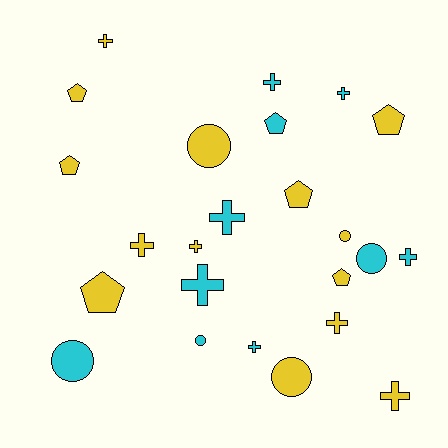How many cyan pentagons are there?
There is 1 cyan pentagon.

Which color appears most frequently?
Yellow, with 14 objects.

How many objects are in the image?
There are 24 objects.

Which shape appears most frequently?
Cross, with 11 objects.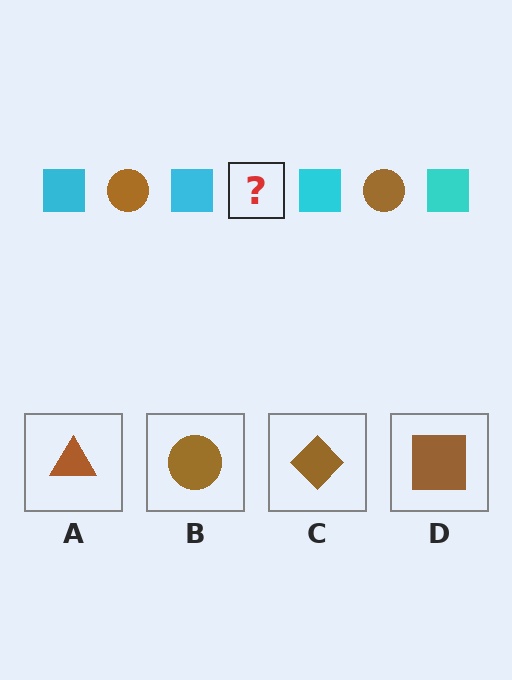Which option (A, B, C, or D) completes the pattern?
B.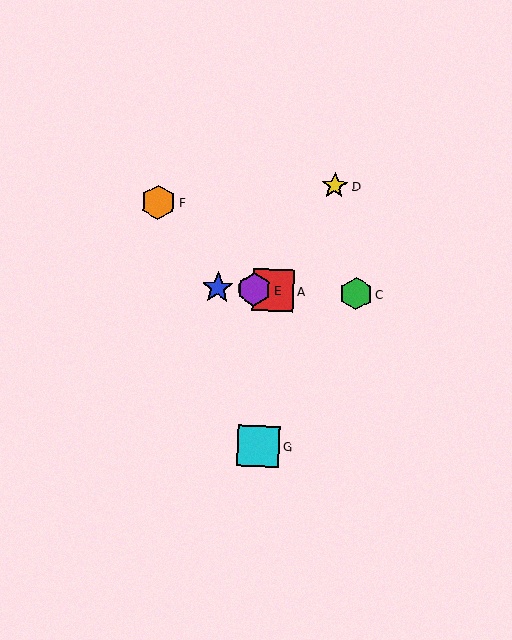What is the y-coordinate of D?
Object D is at y≈186.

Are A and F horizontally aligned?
No, A is at y≈290 and F is at y≈202.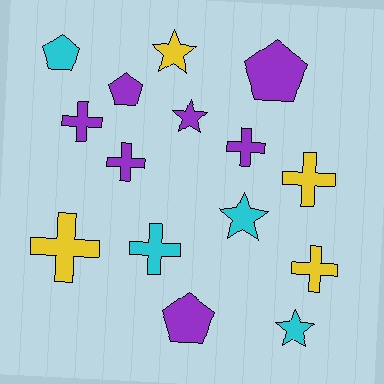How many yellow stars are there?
There is 1 yellow star.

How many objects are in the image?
There are 15 objects.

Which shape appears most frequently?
Cross, with 7 objects.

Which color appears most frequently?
Purple, with 7 objects.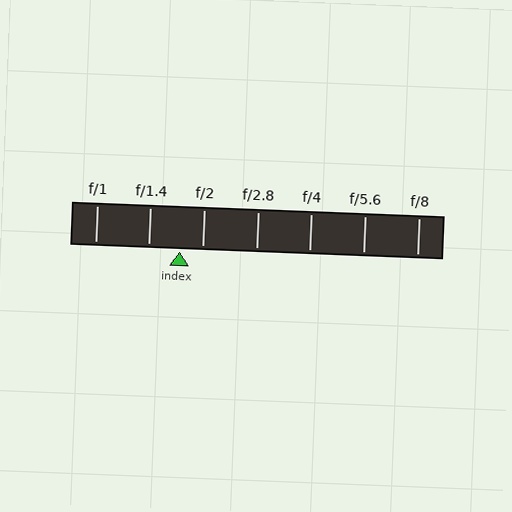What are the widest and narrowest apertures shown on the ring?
The widest aperture shown is f/1 and the narrowest is f/8.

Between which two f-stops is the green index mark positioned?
The index mark is between f/1.4 and f/2.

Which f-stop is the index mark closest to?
The index mark is closest to f/2.